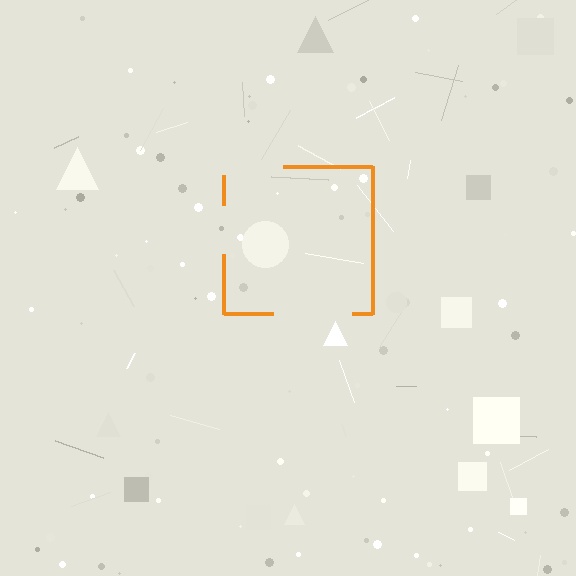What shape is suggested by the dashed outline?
The dashed outline suggests a square.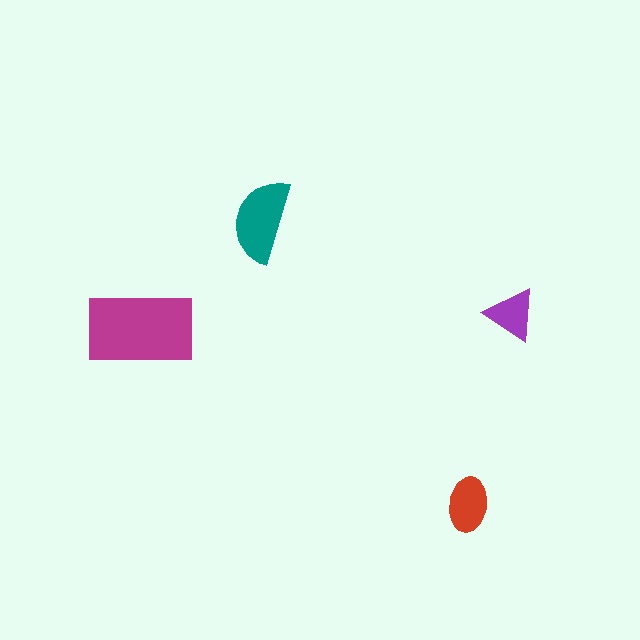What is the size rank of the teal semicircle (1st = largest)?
2nd.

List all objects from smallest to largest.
The purple triangle, the red ellipse, the teal semicircle, the magenta rectangle.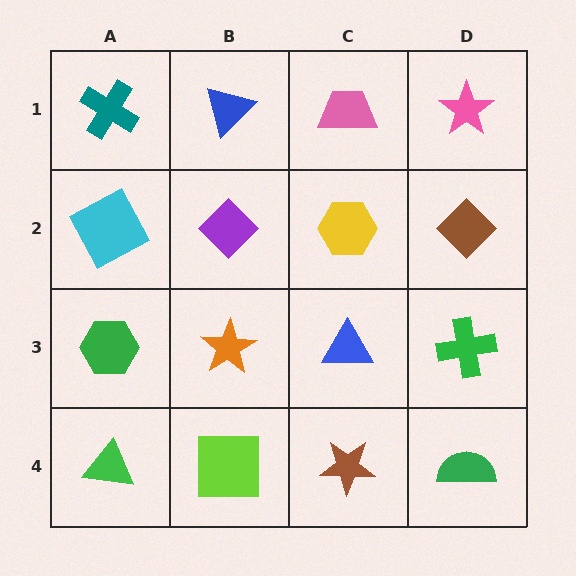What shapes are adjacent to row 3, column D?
A brown diamond (row 2, column D), a green semicircle (row 4, column D), a blue triangle (row 3, column C).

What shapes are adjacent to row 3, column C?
A yellow hexagon (row 2, column C), a brown star (row 4, column C), an orange star (row 3, column B), a green cross (row 3, column D).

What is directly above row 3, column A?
A cyan square.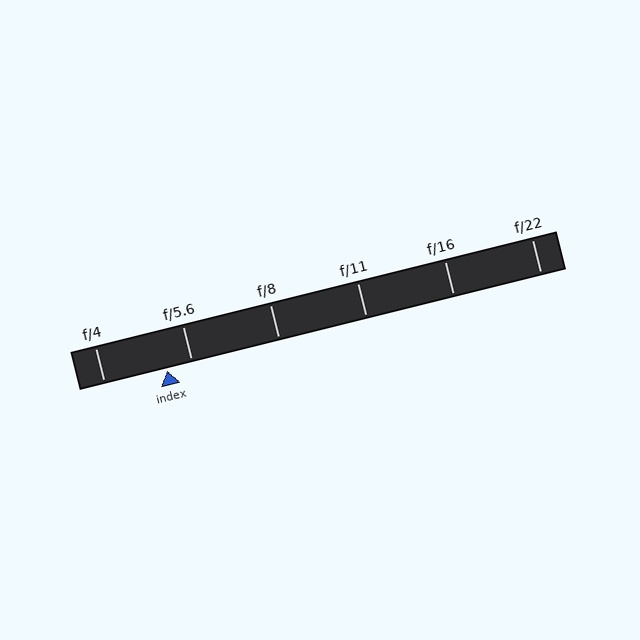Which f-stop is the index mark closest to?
The index mark is closest to f/5.6.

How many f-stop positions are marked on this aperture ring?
There are 6 f-stop positions marked.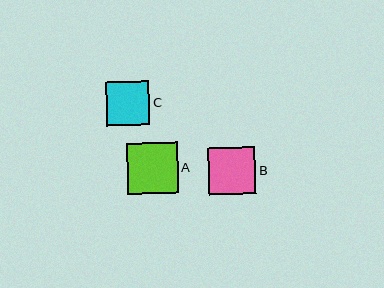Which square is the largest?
Square A is the largest with a size of approximately 51 pixels.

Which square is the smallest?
Square C is the smallest with a size of approximately 44 pixels.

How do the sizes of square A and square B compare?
Square A and square B are approximately the same size.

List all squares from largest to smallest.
From largest to smallest: A, B, C.